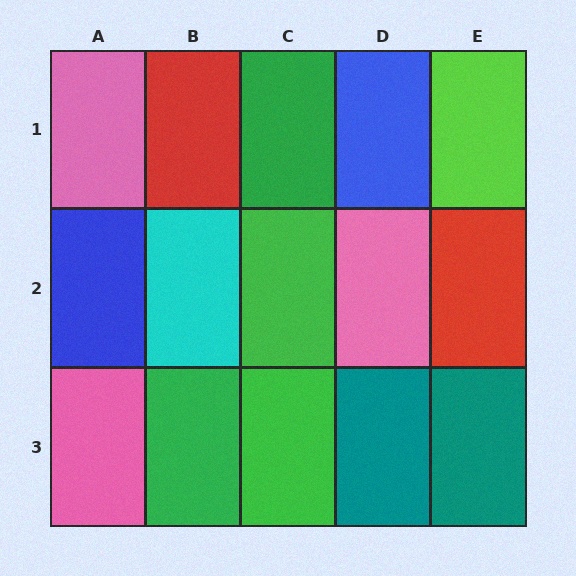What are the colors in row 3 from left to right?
Pink, green, green, teal, teal.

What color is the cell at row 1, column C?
Green.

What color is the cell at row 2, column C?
Green.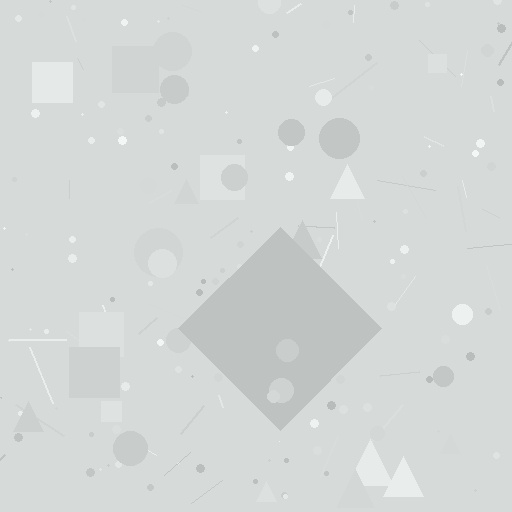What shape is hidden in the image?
A diamond is hidden in the image.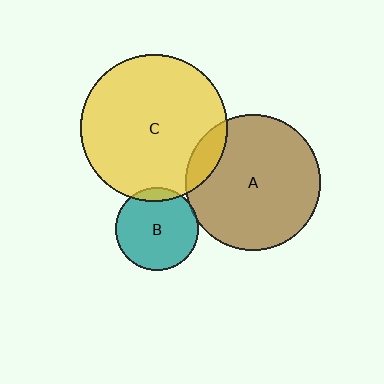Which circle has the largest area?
Circle C (yellow).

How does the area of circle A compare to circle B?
Approximately 2.7 times.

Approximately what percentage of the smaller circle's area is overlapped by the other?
Approximately 5%.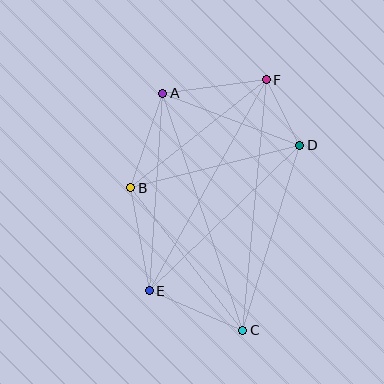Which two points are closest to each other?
Points D and F are closest to each other.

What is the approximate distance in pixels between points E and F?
The distance between E and F is approximately 241 pixels.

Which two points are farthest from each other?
Points C and F are farthest from each other.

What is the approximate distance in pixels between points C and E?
The distance between C and E is approximately 102 pixels.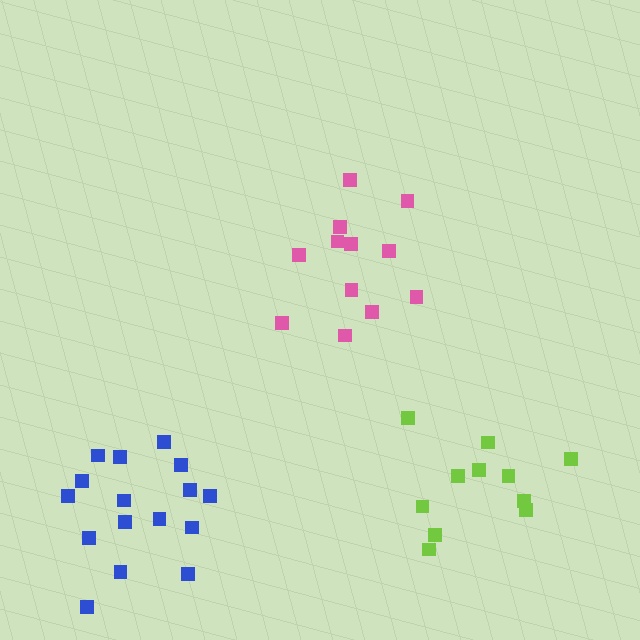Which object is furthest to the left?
The blue cluster is leftmost.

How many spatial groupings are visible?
There are 3 spatial groupings.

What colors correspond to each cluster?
The clusters are colored: lime, blue, pink.